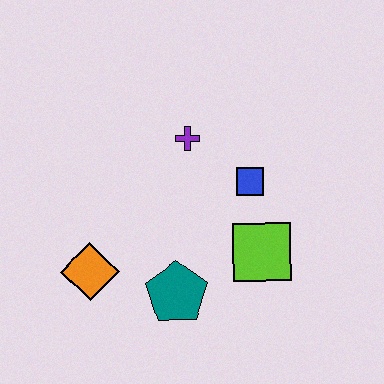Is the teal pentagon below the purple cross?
Yes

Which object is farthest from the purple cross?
The orange diamond is farthest from the purple cross.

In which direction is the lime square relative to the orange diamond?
The lime square is to the right of the orange diamond.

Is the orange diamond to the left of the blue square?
Yes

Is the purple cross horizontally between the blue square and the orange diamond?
Yes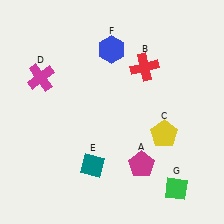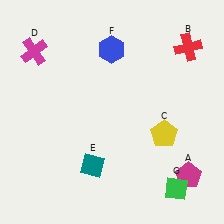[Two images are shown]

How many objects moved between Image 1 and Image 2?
3 objects moved between the two images.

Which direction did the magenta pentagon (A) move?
The magenta pentagon (A) moved right.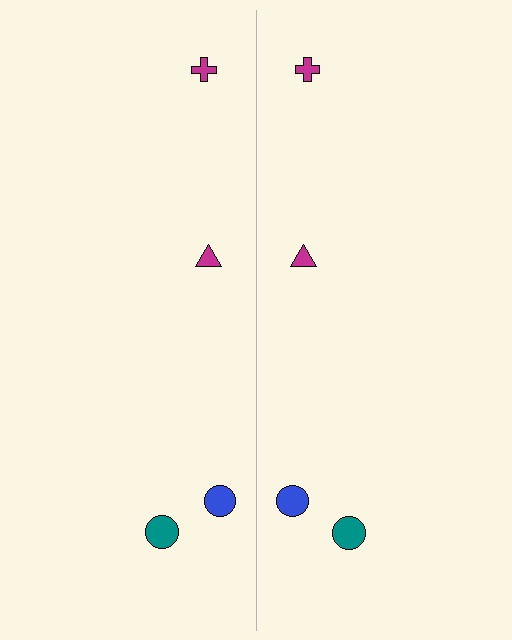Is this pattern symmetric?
Yes, this pattern has bilateral (reflection) symmetry.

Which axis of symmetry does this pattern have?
The pattern has a vertical axis of symmetry running through the center of the image.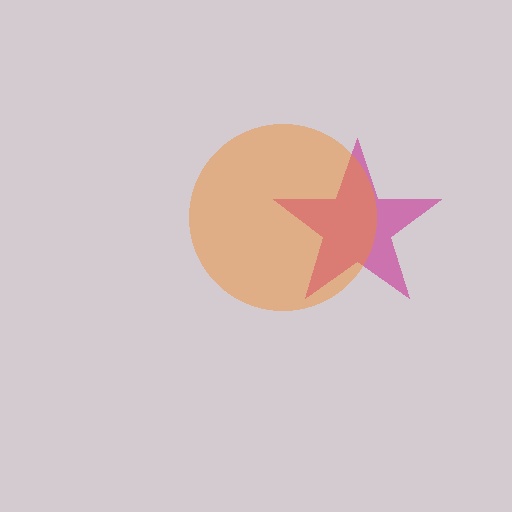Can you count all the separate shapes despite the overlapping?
Yes, there are 2 separate shapes.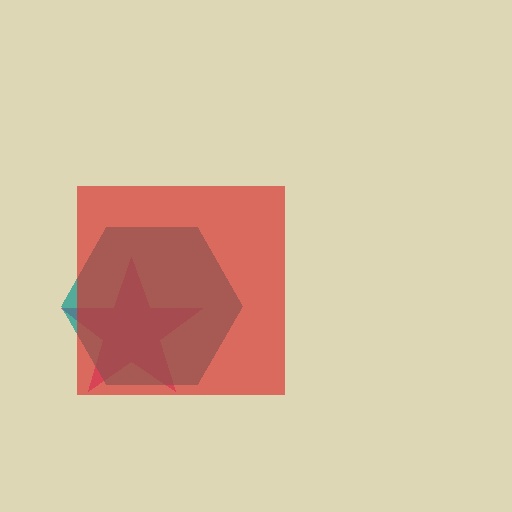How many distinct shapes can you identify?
There are 3 distinct shapes: a magenta star, a teal hexagon, a red square.